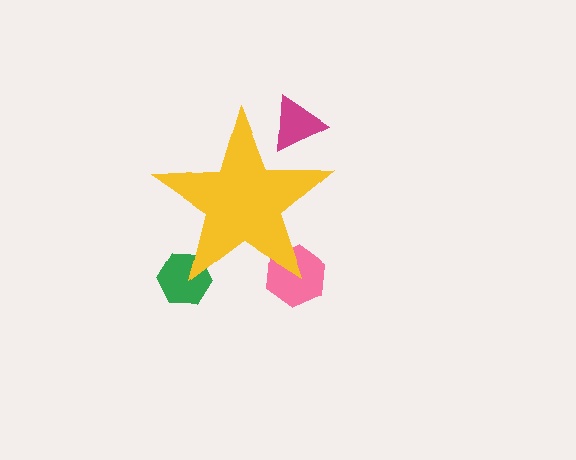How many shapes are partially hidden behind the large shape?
3 shapes are partially hidden.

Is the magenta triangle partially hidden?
Yes, the magenta triangle is partially hidden behind the yellow star.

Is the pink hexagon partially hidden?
Yes, the pink hexagon is partially hidden behind the yellow star.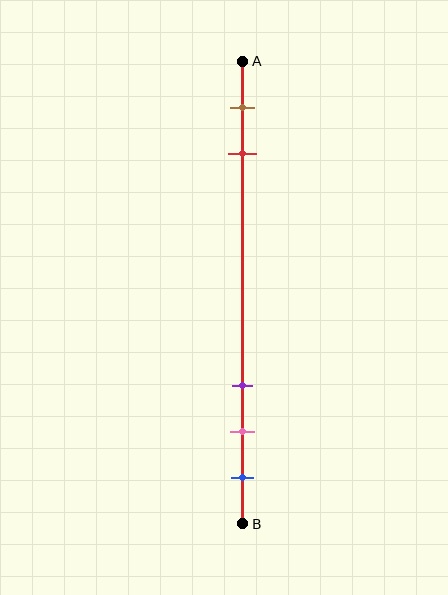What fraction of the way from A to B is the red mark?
The red mark is approximately 20% (0.2) of the way from A to B.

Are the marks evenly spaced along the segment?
No, the marks are not evenly spaced.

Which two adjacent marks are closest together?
The pink and blue marks are the closest adjacent pair.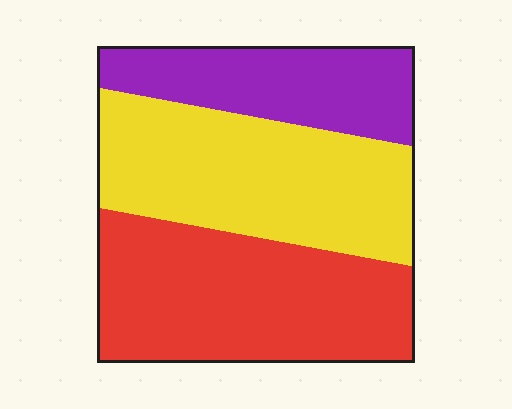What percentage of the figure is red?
Red covers 40% of the figure.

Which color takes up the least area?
Purple, at roughly 20%.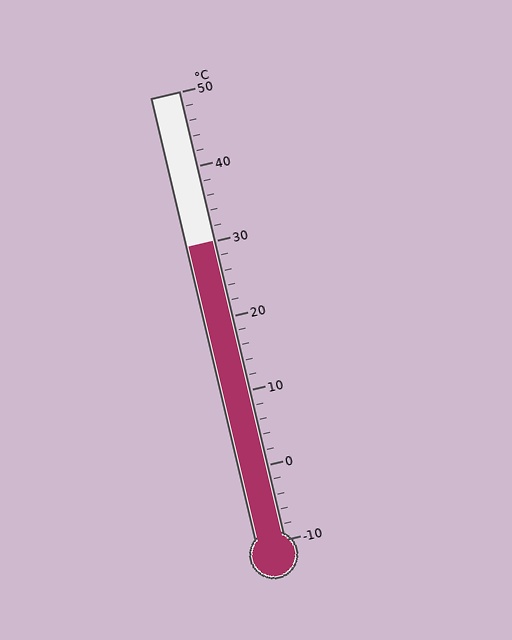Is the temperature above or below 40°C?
The temperature is below 40°C.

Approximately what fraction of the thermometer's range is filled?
The thermometer is filled to approximately 65% of its range.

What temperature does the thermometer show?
The thermometer shows approximately 30°C.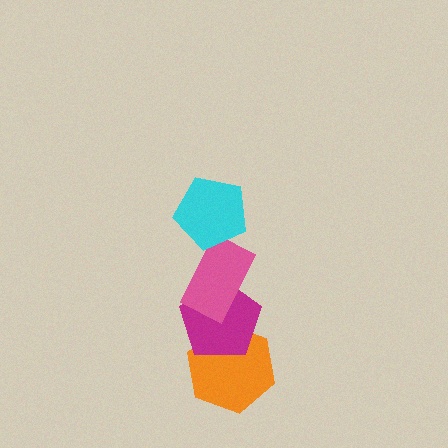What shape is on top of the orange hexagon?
The magenta pentagon is on top of the orange hexagon.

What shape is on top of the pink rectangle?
The cyan pentagon is on top of the pink rectangle.